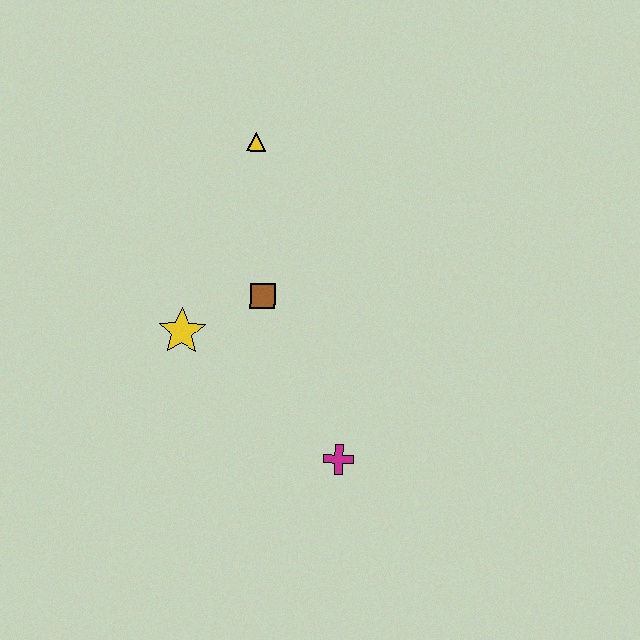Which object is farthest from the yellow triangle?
The magenta cross is farthest from the yellow triangle.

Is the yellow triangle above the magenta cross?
Yes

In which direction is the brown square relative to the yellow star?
The brown square is to the right of the yellow star.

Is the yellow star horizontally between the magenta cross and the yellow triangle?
No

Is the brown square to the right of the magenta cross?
No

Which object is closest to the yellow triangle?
The brown square is closest to the yellow triangle.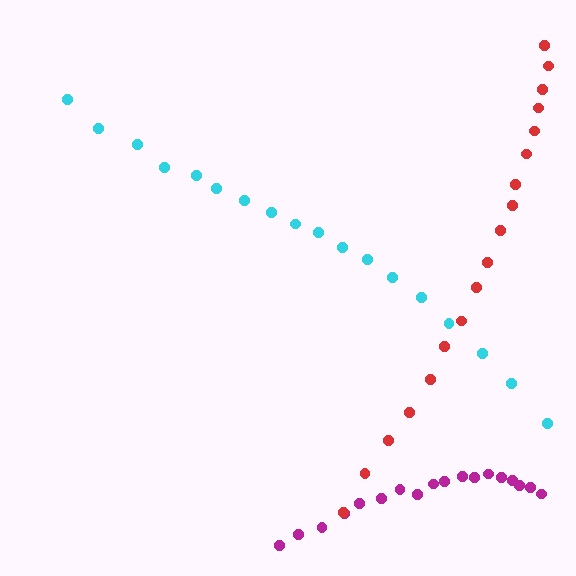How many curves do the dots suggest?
There are 3 distinct paths.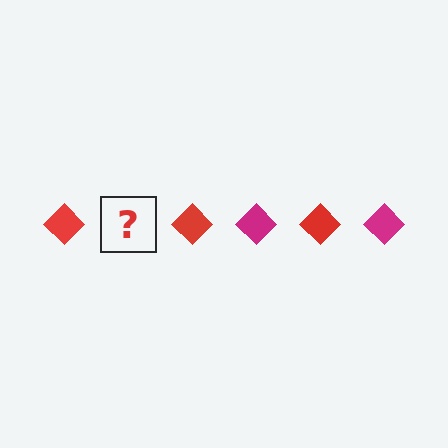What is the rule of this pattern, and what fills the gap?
The rule is that the pattern cycles through red, magenta diamonds. The gap should be filled with a magenta diamond.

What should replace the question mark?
The question mark should be replaced with a magenta diamond.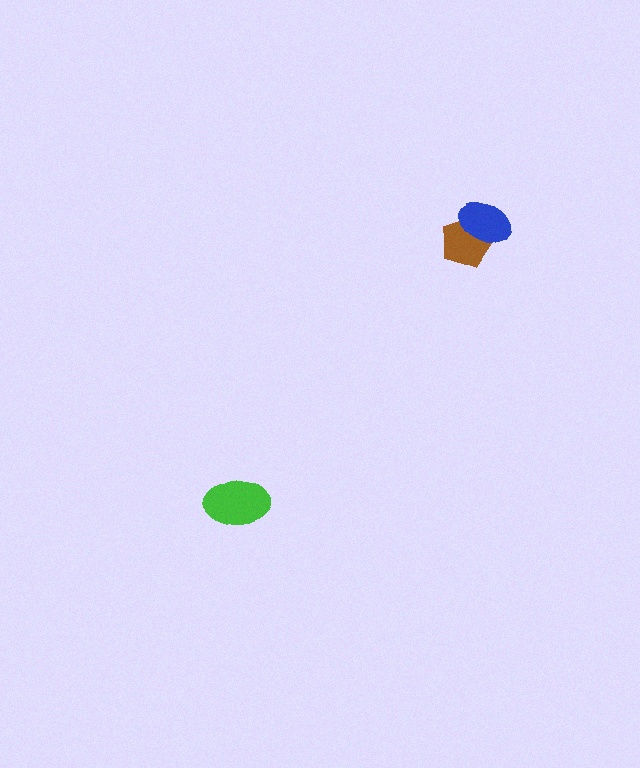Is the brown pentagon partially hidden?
Yes, it is partially covered by another shape.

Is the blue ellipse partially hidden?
No, no other shape covers it.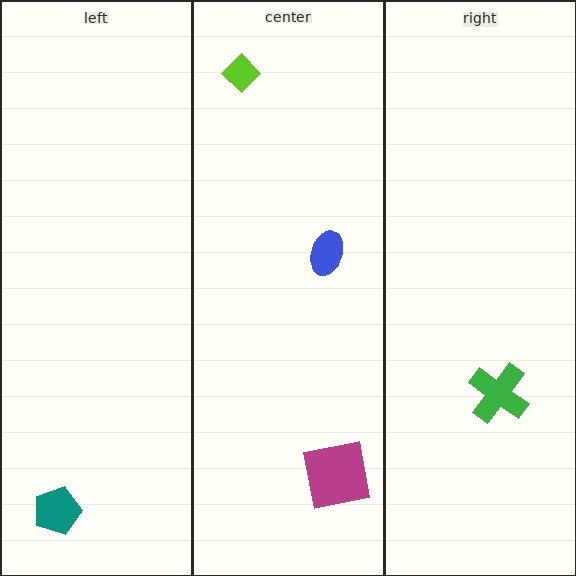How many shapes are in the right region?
1.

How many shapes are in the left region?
1.